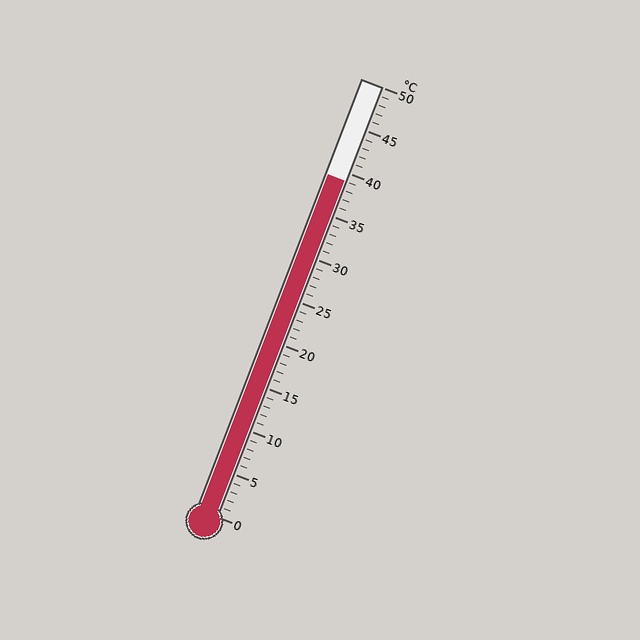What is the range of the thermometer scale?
The thermometer scale ranges from 0°C to 50°C.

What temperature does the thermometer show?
The thermometer shows approximately 39°C.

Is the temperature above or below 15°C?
The temperature is above 15°C.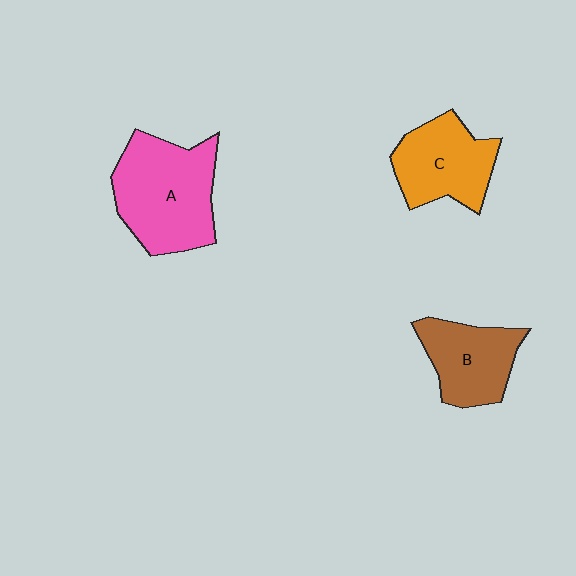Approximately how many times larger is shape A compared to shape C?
Approximately 1.4 times.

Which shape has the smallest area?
Shape B (brown).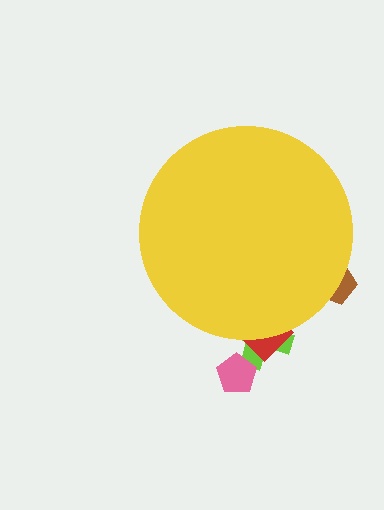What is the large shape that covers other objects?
A yellow circle.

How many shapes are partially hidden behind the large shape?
3 shapes are partially hidden.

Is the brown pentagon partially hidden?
Yes, the brown pentagon is partially hidden behind the yellow circle.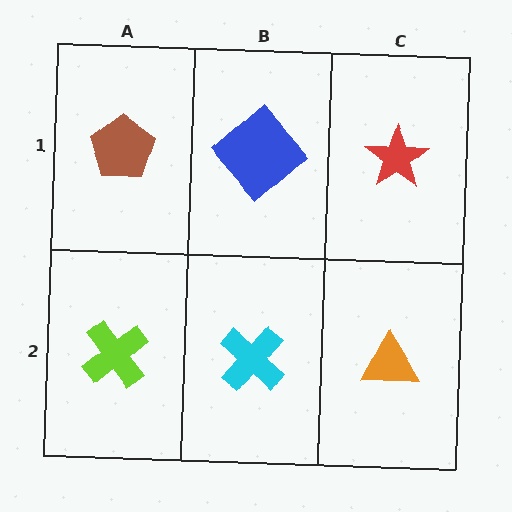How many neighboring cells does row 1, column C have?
2.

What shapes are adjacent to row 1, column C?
An orange triangle (row 2, column C), a blue diamond (row 1, column B).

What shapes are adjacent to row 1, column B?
A cyan cross (row 2, column B), a brown pentagon (row 1, column A), a red star (row 1, column C).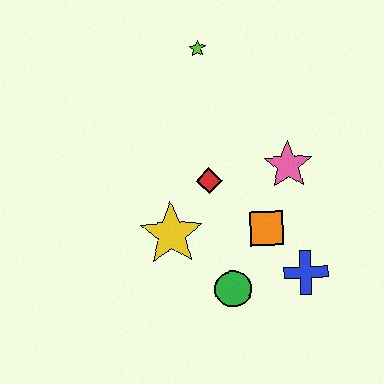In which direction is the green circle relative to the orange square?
The green circle is below the orange square.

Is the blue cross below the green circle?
No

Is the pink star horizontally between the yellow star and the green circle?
No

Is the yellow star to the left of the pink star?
Yes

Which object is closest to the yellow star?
The red diamond is closest to the yellow star.